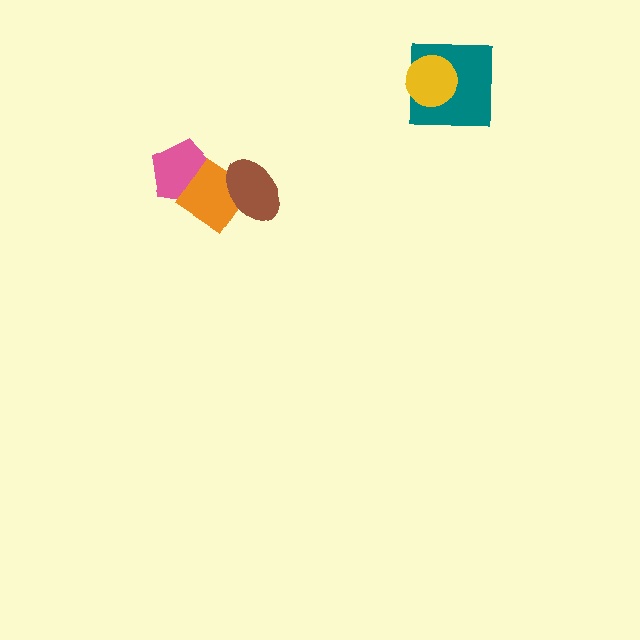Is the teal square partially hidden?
Yes, it is partially covered by another shape.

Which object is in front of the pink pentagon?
The orange diamond is in front of the pink pentagon.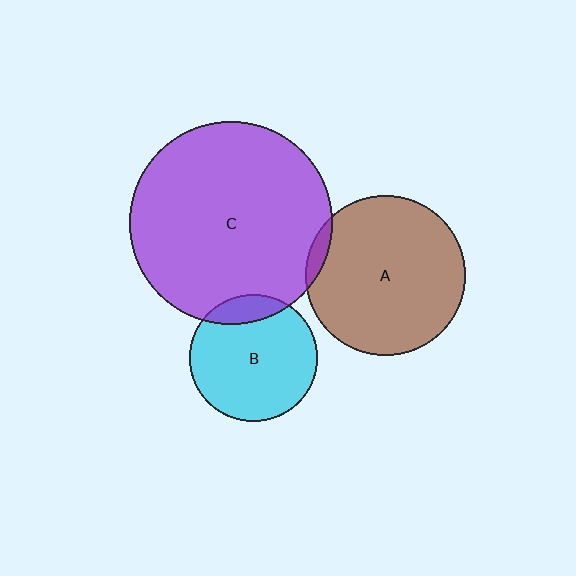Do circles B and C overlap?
Yes.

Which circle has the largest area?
Circle C (purple).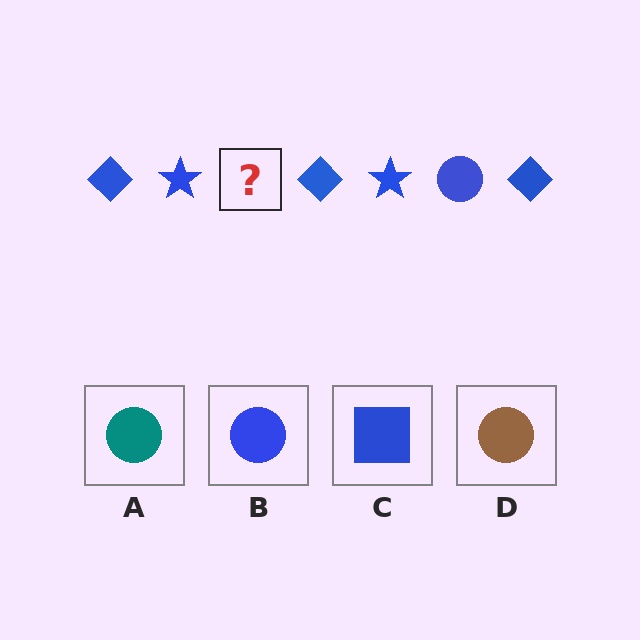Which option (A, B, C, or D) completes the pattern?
B.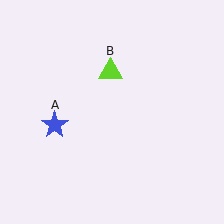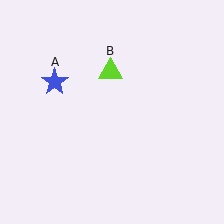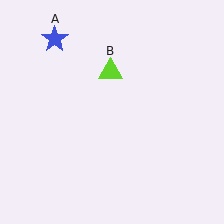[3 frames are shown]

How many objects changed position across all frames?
1 object changed position: blue star (object A).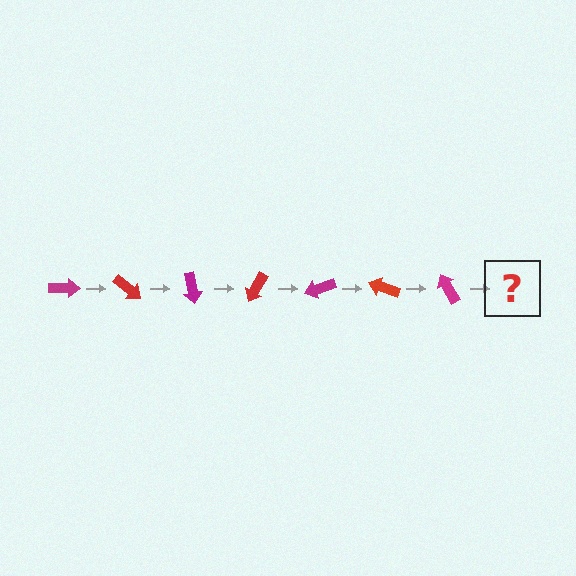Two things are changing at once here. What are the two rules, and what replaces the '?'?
The two rules are that it rotates 40 degrees each step and the color cycles through magenta and red. The '?' should be a red arrow, rotated 280 degrees from the start.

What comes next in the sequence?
The next element should be a red arrow, rotated 280 degrees from the start.